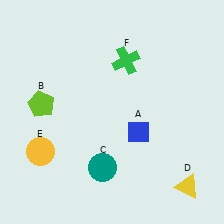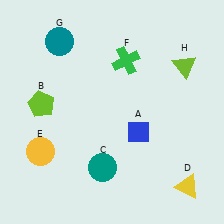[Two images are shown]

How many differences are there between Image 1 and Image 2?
There are 2 differences between the two images.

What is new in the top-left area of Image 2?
A teal circle (G) was added in the top-left area of Image 2.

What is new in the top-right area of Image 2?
A lime triangle (H) was added in the top-right area of Image 2.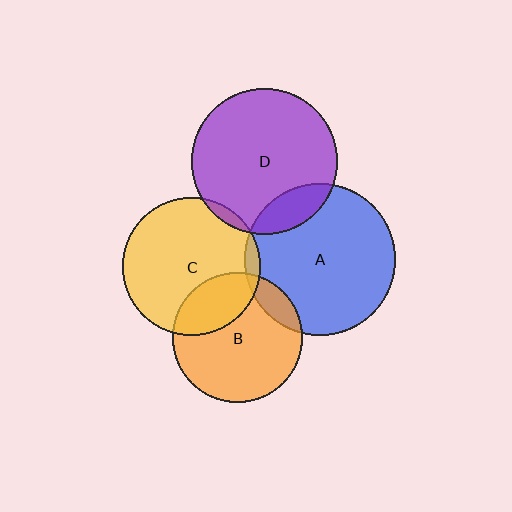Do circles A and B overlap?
Yes.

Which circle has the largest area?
Circle A (blue).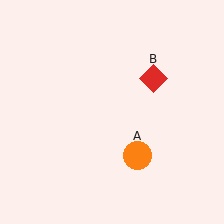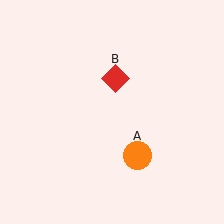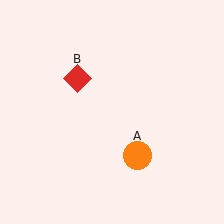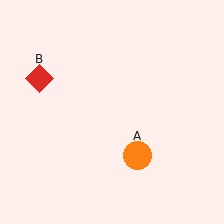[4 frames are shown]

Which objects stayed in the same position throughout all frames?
Orange circle (object A) remained stationary.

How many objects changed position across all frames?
1 object changed position: red diamond (object B).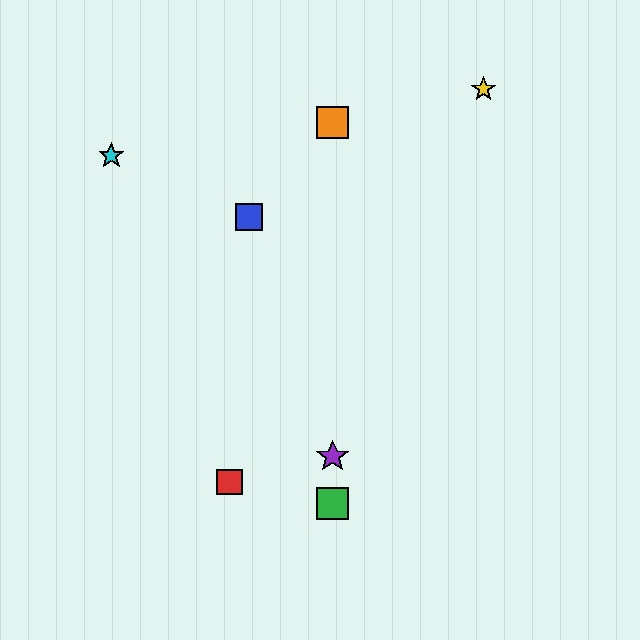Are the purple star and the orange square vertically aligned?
Yes, both are at x≈333.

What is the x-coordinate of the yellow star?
The yellow star is at x≈483.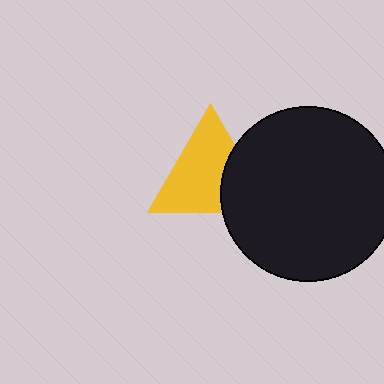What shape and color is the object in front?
The object in front is a black circle.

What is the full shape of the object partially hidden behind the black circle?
The partially hidden object is a yellow triangle.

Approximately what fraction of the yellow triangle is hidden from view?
Roughly 30% of the yellow triangle is hidden behind the black circle.